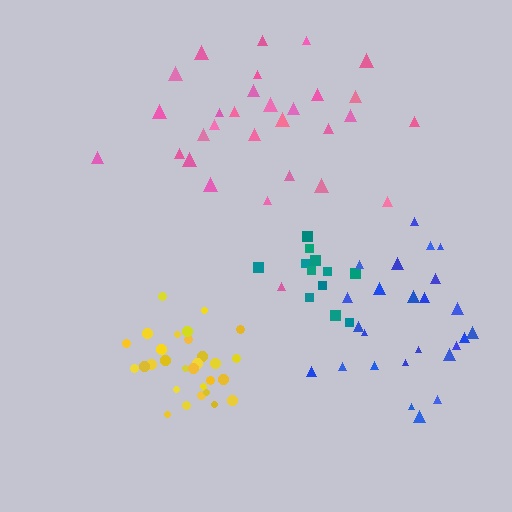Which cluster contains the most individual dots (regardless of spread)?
Yellow (31).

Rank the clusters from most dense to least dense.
yellow, teal, blue, pink.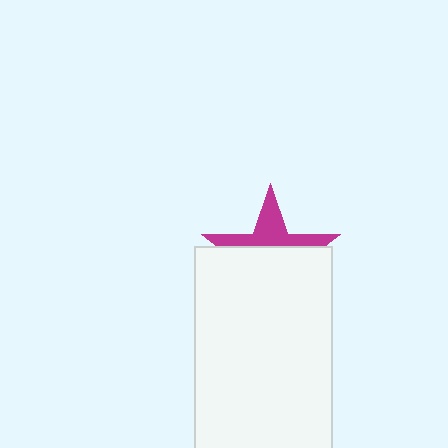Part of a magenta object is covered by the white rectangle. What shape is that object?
It is a star.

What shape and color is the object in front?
The object in front is a white rectangle.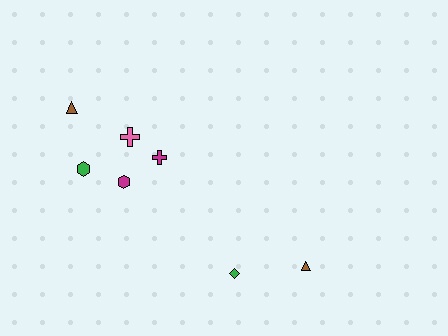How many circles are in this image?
There are no circles.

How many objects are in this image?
There are 7 objects.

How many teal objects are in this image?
There are no teal objects.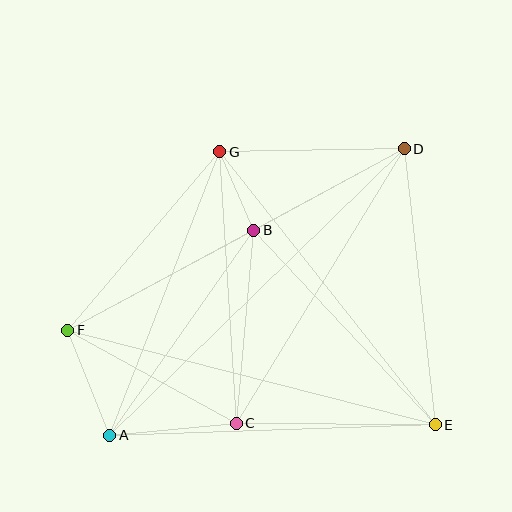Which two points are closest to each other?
Points B and G are closest to each other.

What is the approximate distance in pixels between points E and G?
The distance between E and G is approximately 348 pixels.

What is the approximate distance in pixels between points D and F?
The distance between D and F is approximately 382 pixels.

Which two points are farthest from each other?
Points A and D are farthest from each other.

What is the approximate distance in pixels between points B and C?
The distance between B and C is approximately 194 pixels.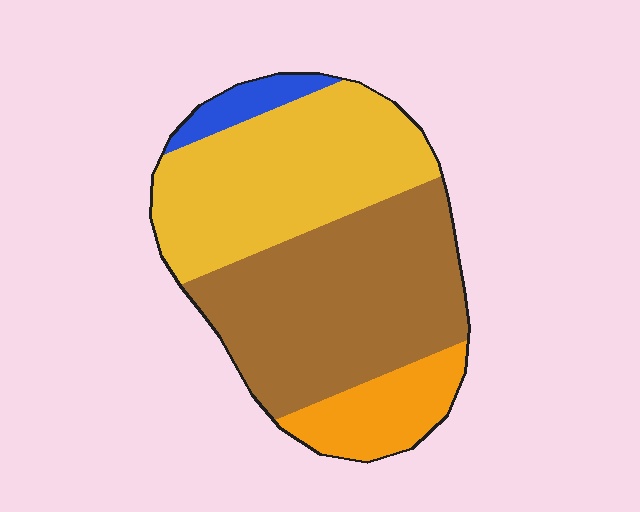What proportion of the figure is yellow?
Yellow covers roughly 35% of the figure.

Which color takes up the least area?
Blue, at roughly 5%.